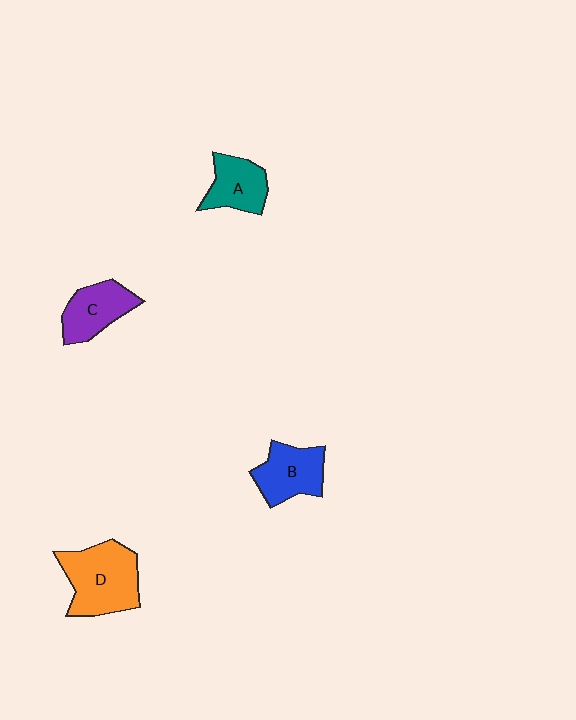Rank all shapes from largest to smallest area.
From largest to smallest: D (orange), B (blue), C (purple), A (teal).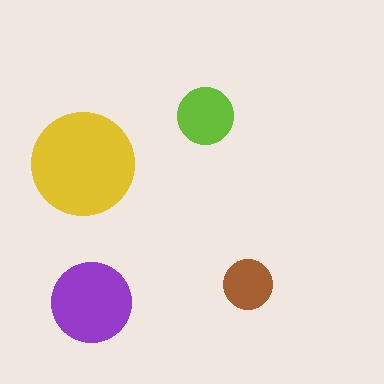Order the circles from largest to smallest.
the yellow one, the purple one, the lime one, the brown one.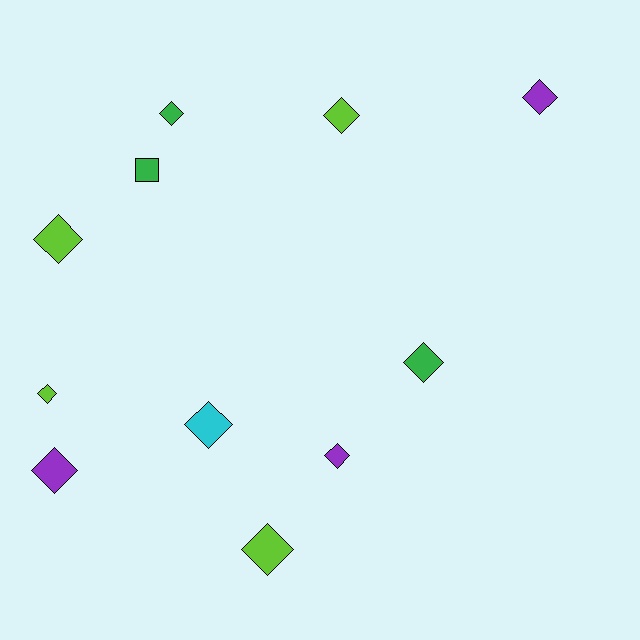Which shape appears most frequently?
Diamond, with 10 objects.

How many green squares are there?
There is 1 green square.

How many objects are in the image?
There are 11 objects.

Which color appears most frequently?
Lime, with 4 objects.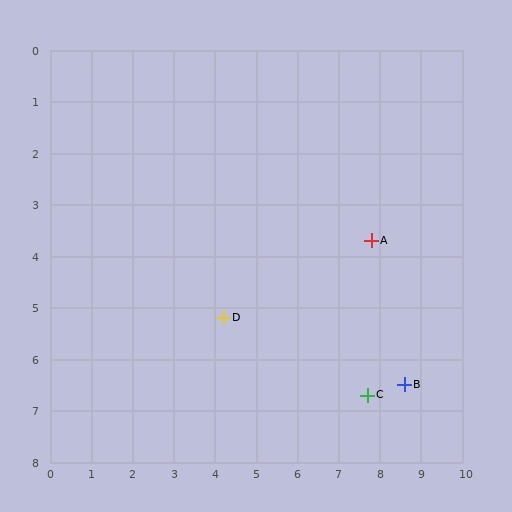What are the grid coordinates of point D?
Point D is at approximately (4.2, 5.2).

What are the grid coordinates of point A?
Point A is at approximately (7.8, 3.7).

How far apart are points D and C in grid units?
Points D and C are about 3.8 grid units apart.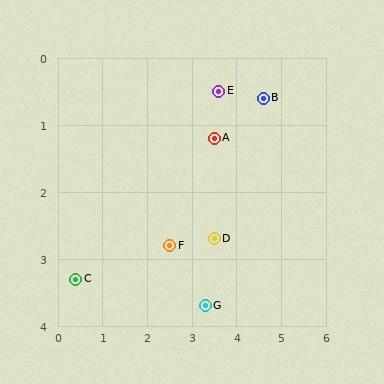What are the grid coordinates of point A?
Point A is at approximately (3.5, 1.2).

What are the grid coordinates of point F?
Point F is at approximately (2.5, 2.8).